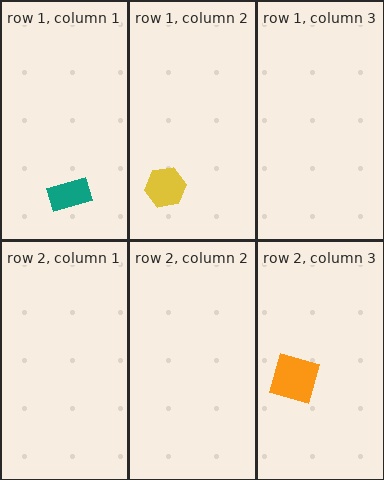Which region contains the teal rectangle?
The row 1, column 1 region.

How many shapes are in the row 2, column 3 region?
1.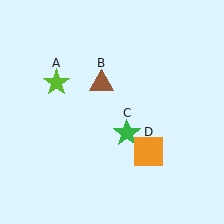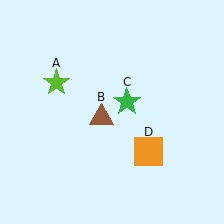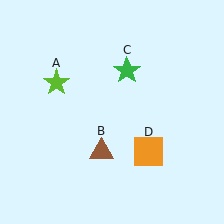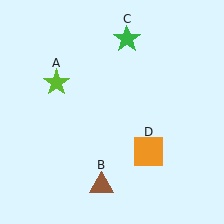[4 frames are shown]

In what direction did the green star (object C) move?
The green star (object C) moved up.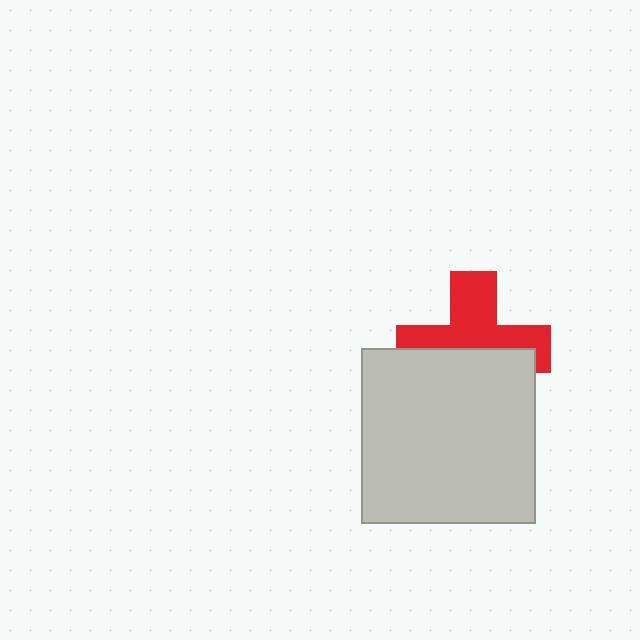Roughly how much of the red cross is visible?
About half of it is visible (roughly 51%).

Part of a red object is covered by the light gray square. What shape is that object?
It is a cross.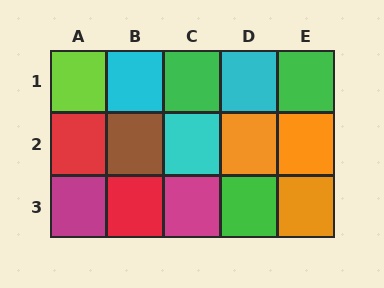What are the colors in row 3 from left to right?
Magenta, red, magenta, green, orange.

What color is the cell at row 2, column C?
Cyan.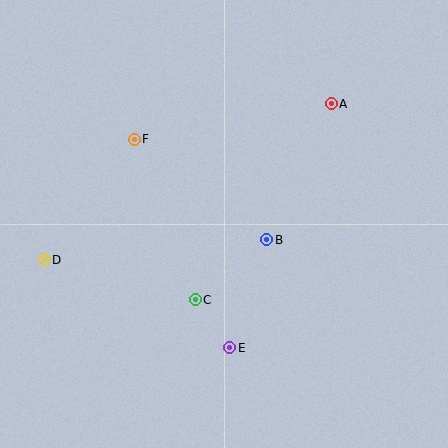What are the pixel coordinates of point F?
Point F is at (134, 139).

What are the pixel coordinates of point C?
Point C is at (195, 300).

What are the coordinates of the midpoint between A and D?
The midpoint between A and D is at (188, 182).